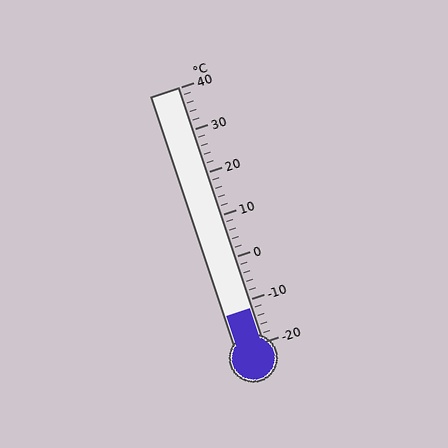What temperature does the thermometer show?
The thermometer shows approximately -12°C.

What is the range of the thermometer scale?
The thermometer scale ranges from -20°C to 40°C.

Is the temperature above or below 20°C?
The temperature is below 20°C.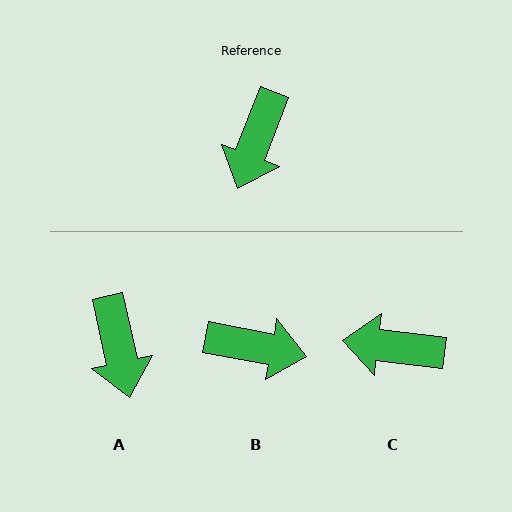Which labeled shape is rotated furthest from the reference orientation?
B, about 100 degrees away.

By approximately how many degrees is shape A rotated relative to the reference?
Approximately 33 degrees counter-clockwise.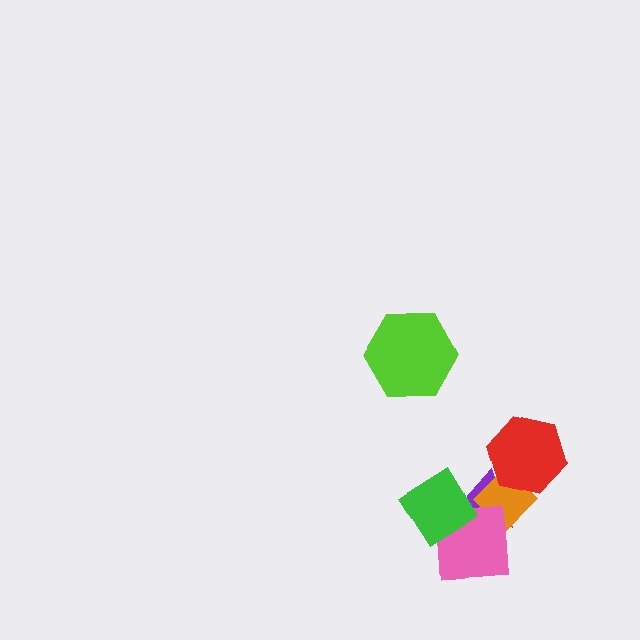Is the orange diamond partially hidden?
Yes, it is partially covered by another shape.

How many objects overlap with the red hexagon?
2 objects overlap with the red hexagon.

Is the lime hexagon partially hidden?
No, no other shape covers it.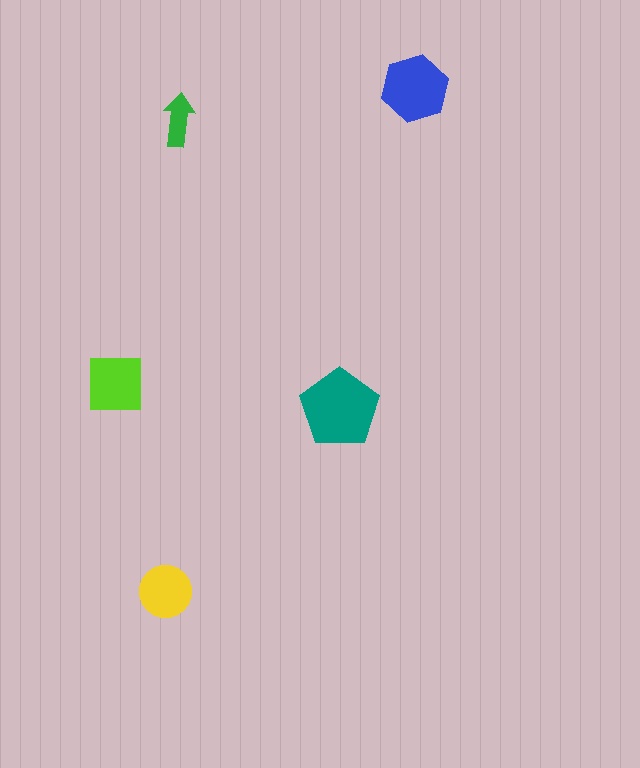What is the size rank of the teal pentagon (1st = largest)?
1st.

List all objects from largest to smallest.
The teal pentagon, the blue hexagon, the lime square, the yellow circle, the green arrow.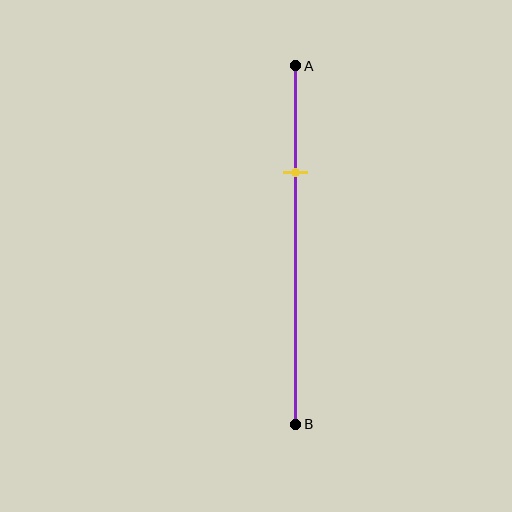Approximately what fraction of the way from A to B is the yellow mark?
The yellow mark is approximately 30% of the way from A to B.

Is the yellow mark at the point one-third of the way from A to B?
No, the mark is at about 30% from A, not at the 33% one-third point.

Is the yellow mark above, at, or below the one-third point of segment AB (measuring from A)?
The yellow mark is above the one-third point of segment AB.